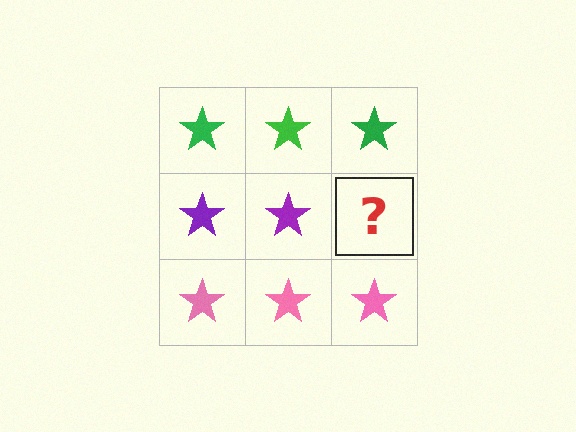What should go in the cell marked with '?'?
The missing cell should contain a purple star.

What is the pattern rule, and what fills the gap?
The rule is that each row has a consistent color. The gap should be filled with a purple star.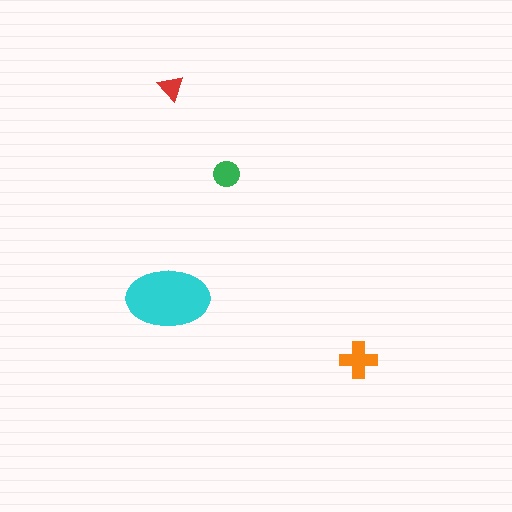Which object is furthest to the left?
The cyan ellipse is leftmost.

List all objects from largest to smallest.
The cyan ellipse, the orange cross, the green circle, the red triangle.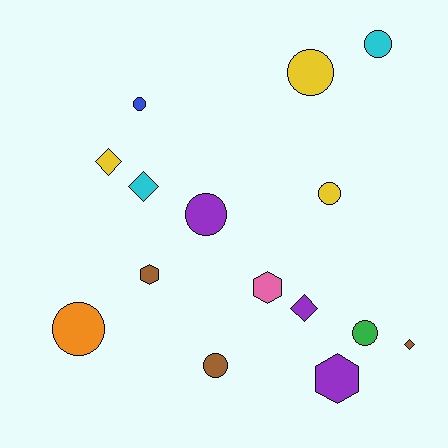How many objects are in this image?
There are 15 objects.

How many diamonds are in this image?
There are 4 diamonds.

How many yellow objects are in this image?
There are 3 yellow objects.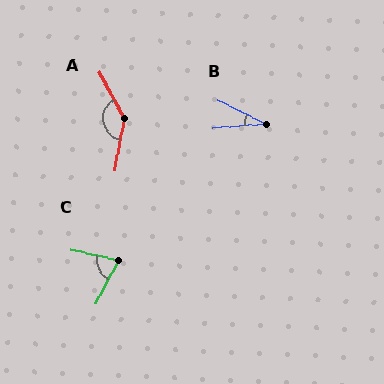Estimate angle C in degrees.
Approximately 75 degrees.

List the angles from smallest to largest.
B (30°), C (75°), A (141°).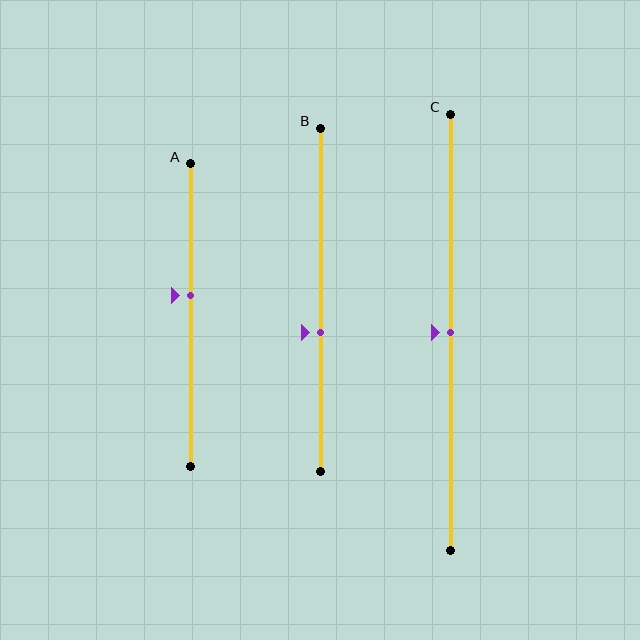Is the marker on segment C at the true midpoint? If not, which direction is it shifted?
Yes, the marker on segment C is at the true midpoint.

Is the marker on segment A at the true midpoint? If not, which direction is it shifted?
No, the marker on segment A is shifted upward by about 6% of the segment length.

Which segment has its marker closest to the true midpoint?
Segment C has its marker closest to the true midpoint.